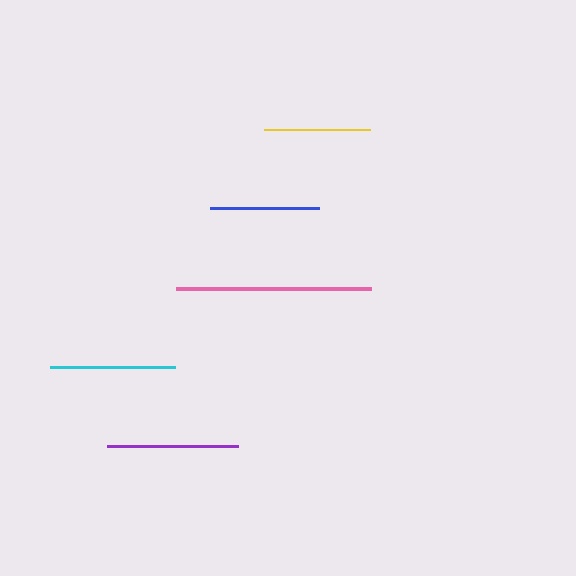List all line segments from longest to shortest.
From longest to shortest: pink, purple, cyan, blue, yellow.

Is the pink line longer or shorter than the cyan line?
The pink line is longer than the cyan line.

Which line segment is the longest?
The pink line is the longest at approximately 196 pixels.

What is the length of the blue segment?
The blue segment is approximately 109 pixels long.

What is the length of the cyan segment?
The cyan segment is approximately 125 pixels long.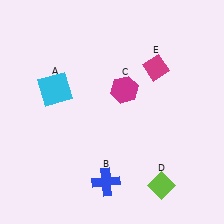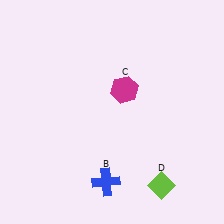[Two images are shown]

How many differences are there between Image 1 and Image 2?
There are 2 differences between the two images.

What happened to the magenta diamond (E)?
The magenta diamond (E) was removed in Image 2. It was in the top-right area of Image 1.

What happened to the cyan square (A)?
The cyan square (A) was removed in Image 2. It was in the top-left area of Image 1.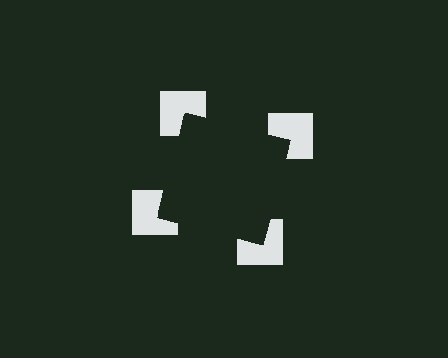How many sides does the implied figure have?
4 sides.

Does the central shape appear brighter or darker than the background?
It typically appears slightly darker than the background, even though no actual brightness change is drawn.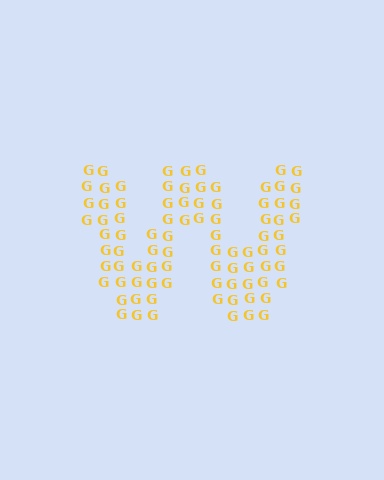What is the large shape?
The large shape is the letter W.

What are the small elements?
The small elements are letter G's.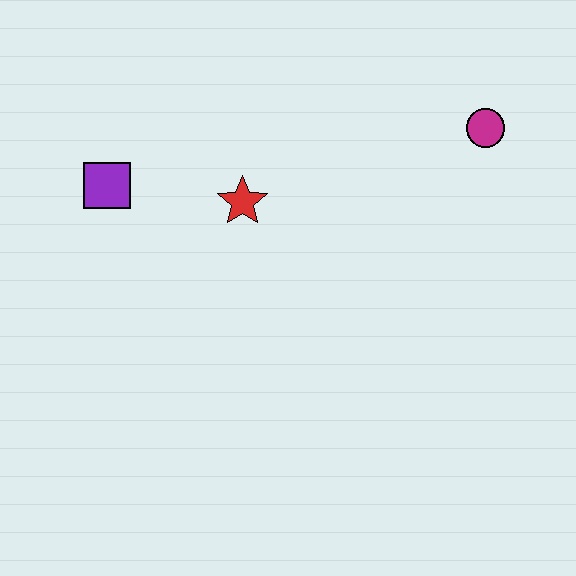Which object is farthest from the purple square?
The magenta circle is farthest from the purple square.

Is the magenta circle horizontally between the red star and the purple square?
No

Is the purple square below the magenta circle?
Yes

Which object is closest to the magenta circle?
The red star is closest to the magenta circle.